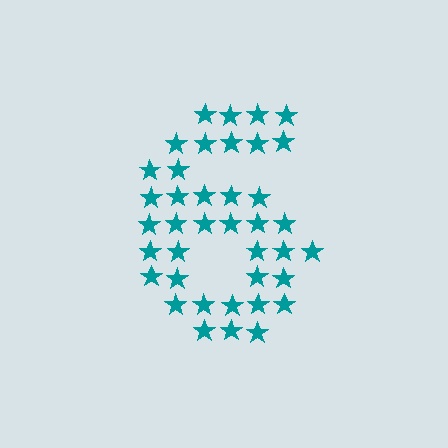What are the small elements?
The small elements are stars.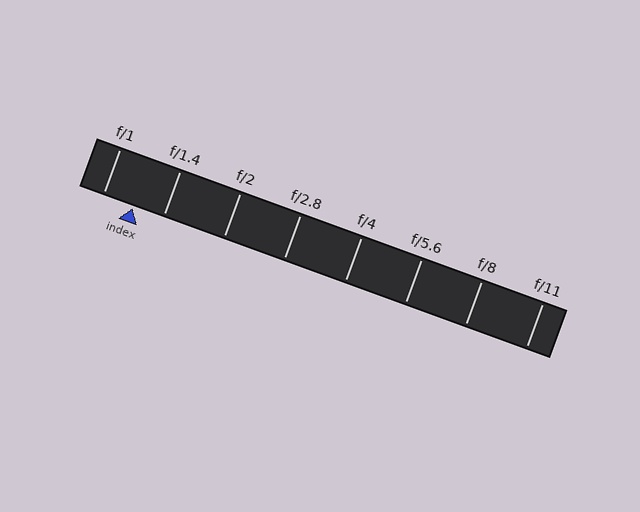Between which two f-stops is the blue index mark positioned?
The index mark is between f/1 and f/1.4.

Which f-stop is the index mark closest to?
The index mark is closest to f/1.4.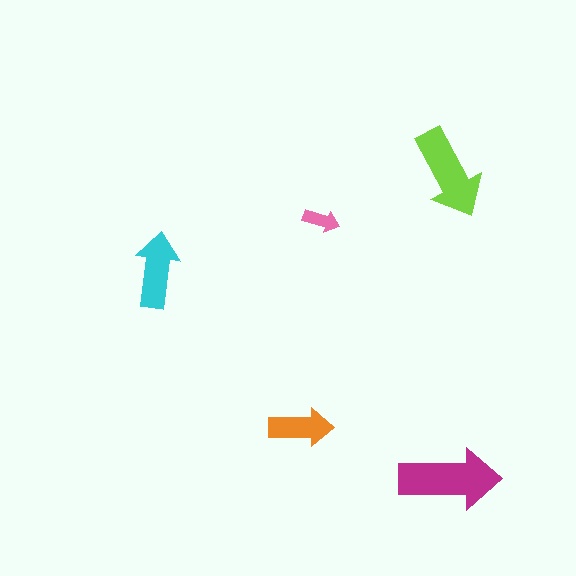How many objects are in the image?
There are 5 objects in the image.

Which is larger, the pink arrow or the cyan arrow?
The cyan one.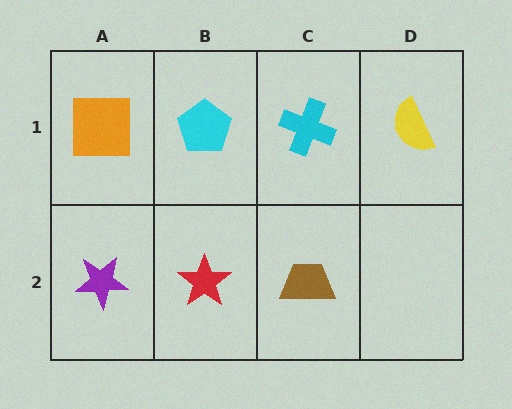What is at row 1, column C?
A cyan cross.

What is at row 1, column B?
A cyan pentagon.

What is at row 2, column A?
A purple star.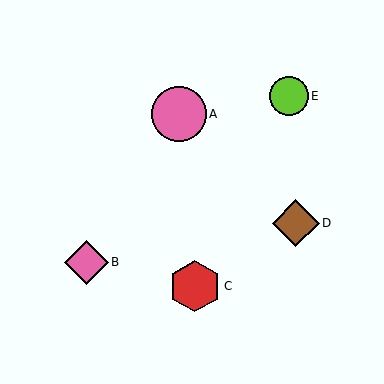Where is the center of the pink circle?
The center of the pink circle is at (179, 114).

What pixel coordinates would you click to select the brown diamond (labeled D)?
Click at (296, 223) to select the brown diamond D.